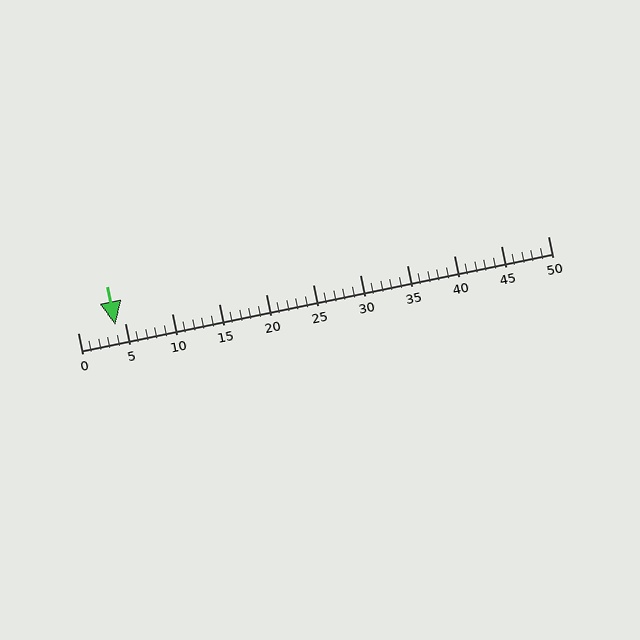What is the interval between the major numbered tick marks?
The major tick marks are spaced 5 units apart.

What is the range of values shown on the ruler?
The ruler shows values from 0 to 50.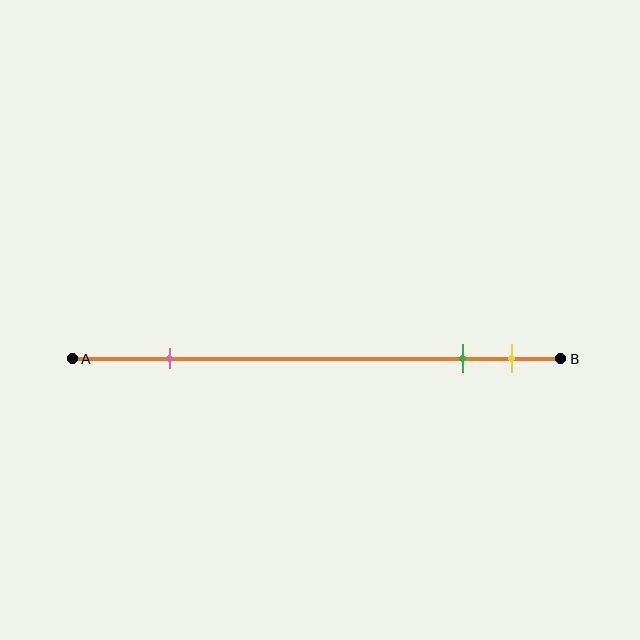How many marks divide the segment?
There are 3 marks dividing the segment.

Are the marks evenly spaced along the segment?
No, the marks are not evenly spaced.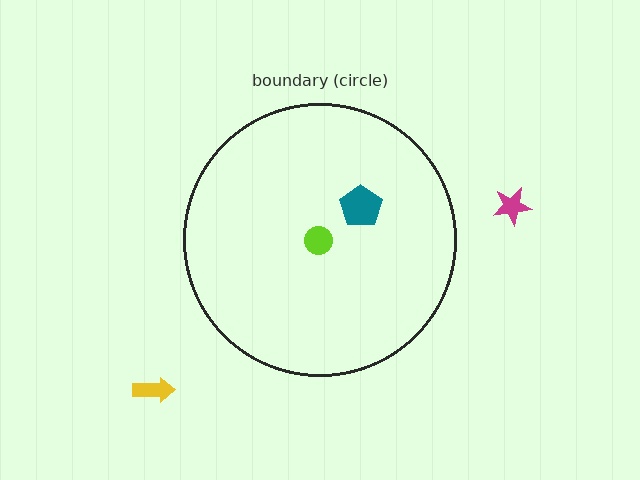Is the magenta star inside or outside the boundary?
Outside.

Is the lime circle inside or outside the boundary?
Inside.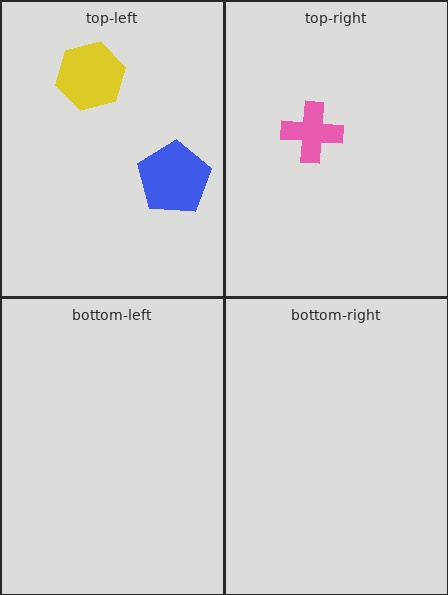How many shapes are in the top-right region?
1.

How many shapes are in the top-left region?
2.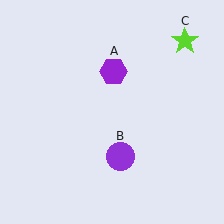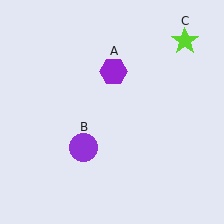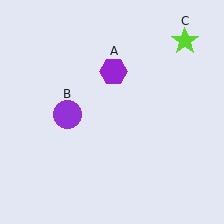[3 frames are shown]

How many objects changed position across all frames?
1 object changed position: purple circle (object B).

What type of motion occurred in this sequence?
The purple circle (object B) rotated clockwise around the center of the scene.